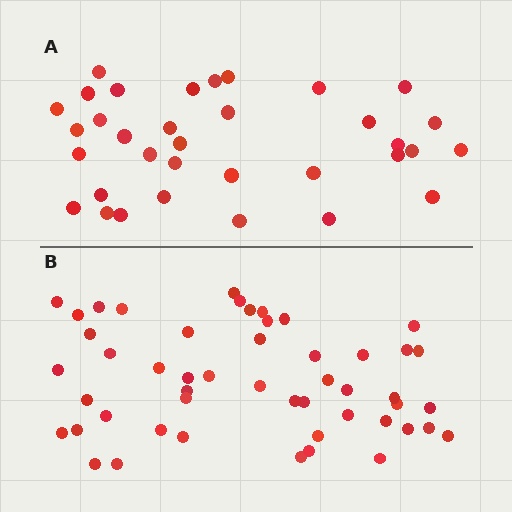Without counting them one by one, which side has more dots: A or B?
Region B (the bottom region) has more dots.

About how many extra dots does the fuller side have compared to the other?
Region B has approximately 15 more dots than region A.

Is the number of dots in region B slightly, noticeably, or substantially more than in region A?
Region B has substantially more. The ratio is roughly 1.5 to 1.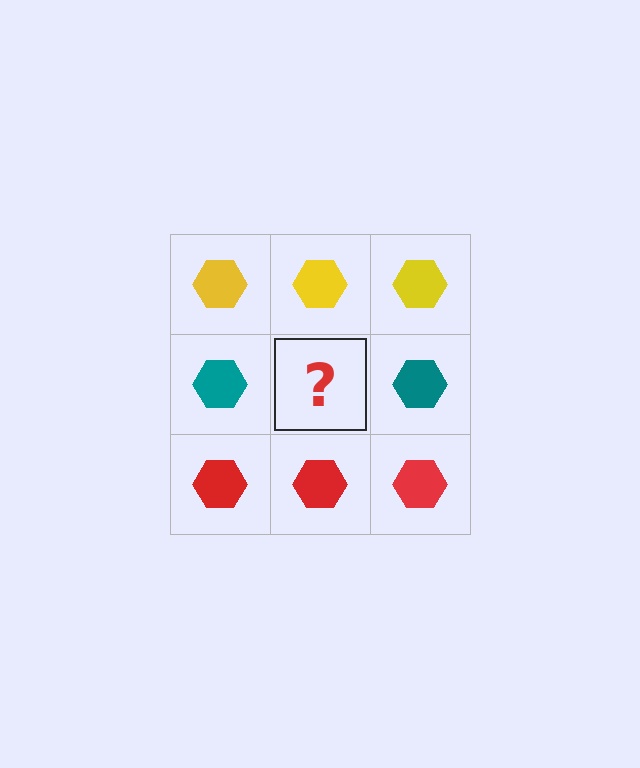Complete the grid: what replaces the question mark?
The question mark should be replaced with a teal hexagon.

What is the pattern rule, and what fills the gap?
The rule is that each row has a consistent color. The gap should be filled with a teal hexagon.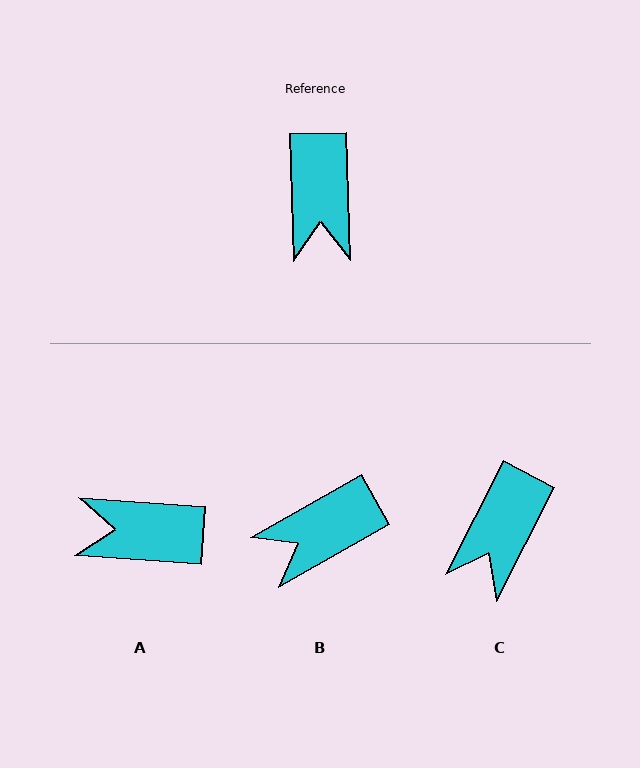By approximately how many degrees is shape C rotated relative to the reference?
Approximately 29 degrees clockwise.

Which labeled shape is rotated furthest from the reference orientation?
A, about 96 degrees away.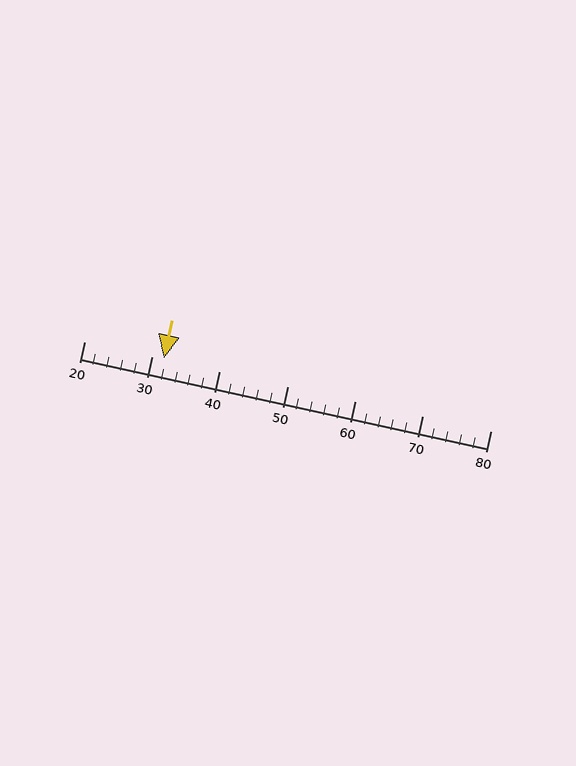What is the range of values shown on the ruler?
The ruler shows values from 20 to 80.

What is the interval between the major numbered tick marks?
The major tick marks are spaced 10 units apart.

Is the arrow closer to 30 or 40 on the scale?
The arrow is closer to 30.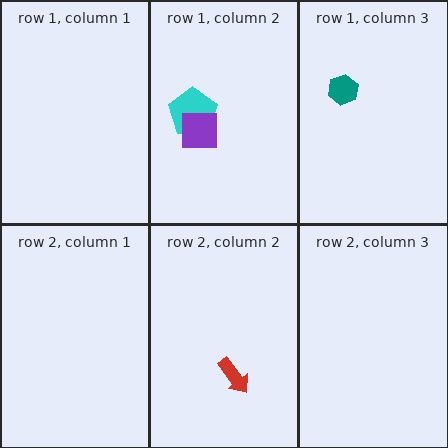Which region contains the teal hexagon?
The row 1, column 3 region.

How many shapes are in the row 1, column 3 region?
1.